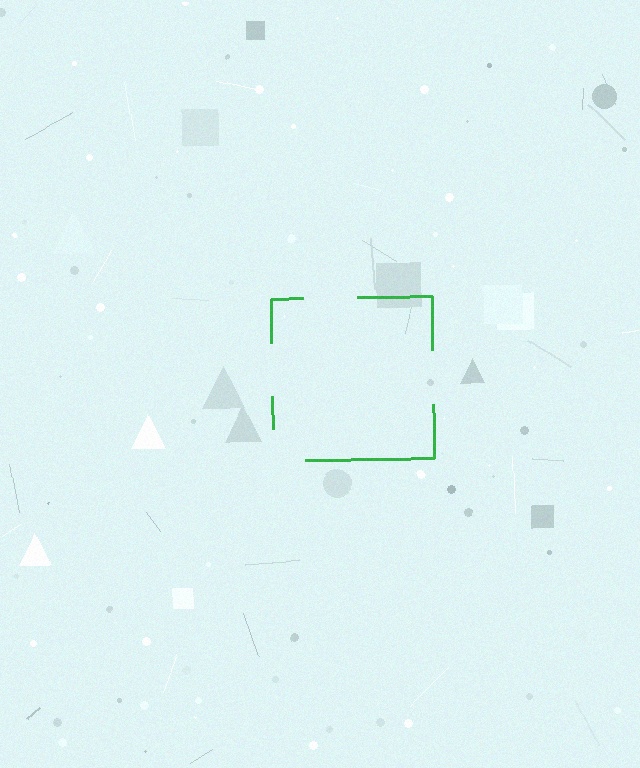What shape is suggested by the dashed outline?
The dashed outline suggests a square.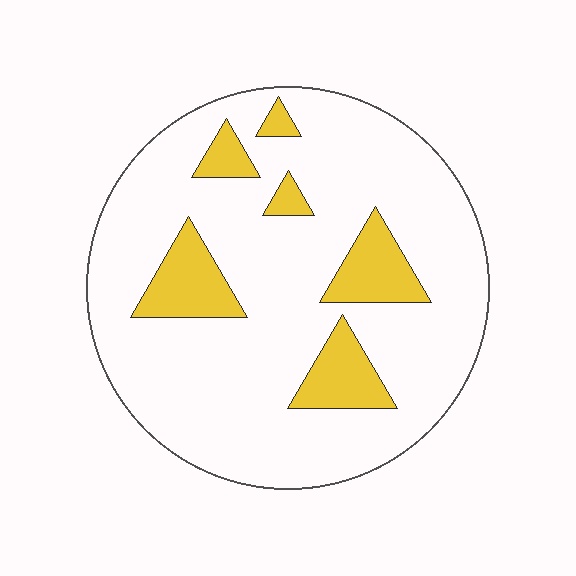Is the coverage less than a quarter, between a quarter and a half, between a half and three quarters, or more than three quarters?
Less than a quarter.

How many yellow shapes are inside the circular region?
6.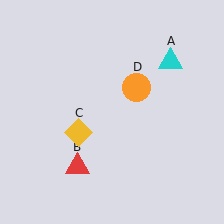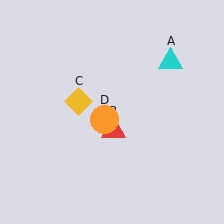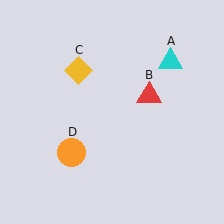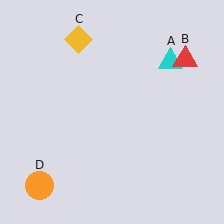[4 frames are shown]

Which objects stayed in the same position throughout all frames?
Cyan triangle (object A) remained stationary.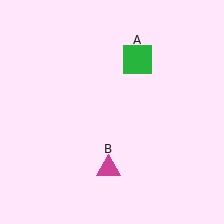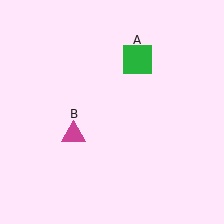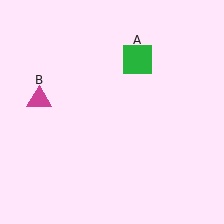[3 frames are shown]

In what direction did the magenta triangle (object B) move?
The magenta triangle (object B) moved up and to the left.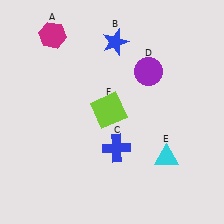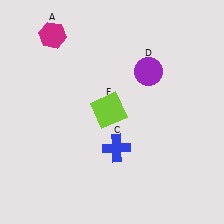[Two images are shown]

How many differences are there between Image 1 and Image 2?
There are 2 differences between the two images.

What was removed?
The cyan triangle (E), the blue star (B) were removed in Image 2.